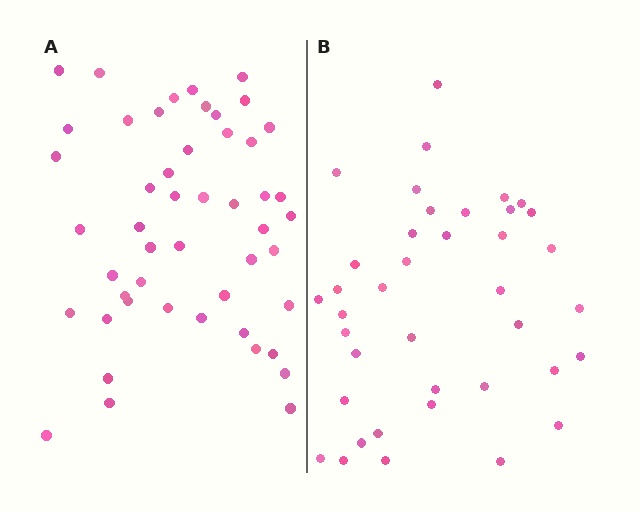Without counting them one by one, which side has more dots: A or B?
Region A (the left region) has more dots.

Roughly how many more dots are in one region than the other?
Region A has roughly 10 or so more dots than region B.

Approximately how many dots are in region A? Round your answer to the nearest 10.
About 50 dots. (The exact count is 49, which rounds to 50.)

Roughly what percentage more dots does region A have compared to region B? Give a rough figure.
About 25% more.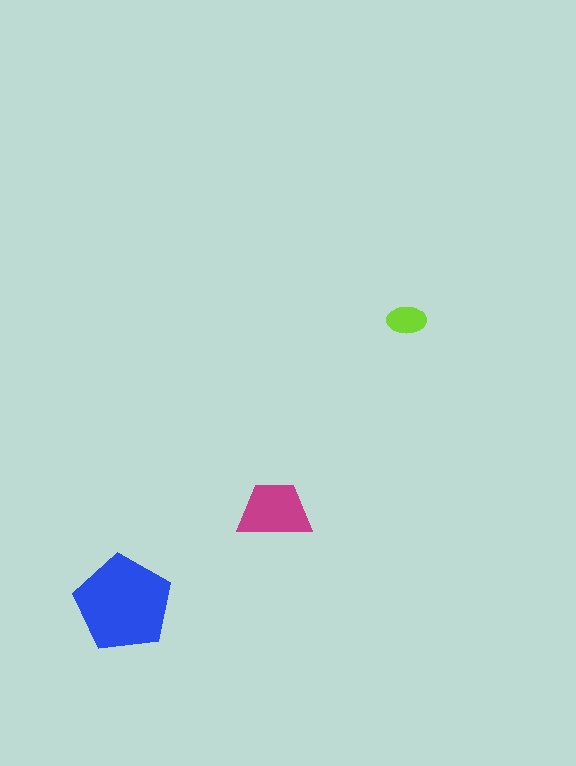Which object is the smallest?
The lime ellipse.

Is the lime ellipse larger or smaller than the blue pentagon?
Smaller.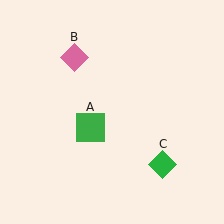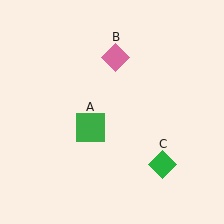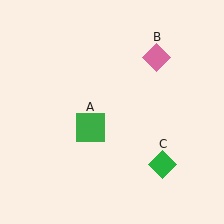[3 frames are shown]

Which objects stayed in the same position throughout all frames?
Green square (object A) and green diamond (object C) remained stationary.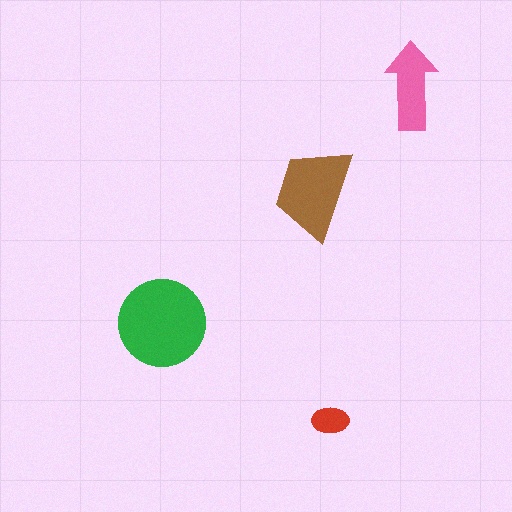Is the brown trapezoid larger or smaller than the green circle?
Smaller.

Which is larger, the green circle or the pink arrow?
The green circle.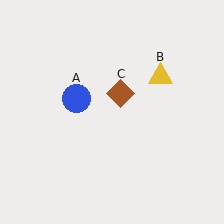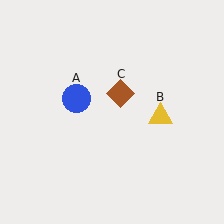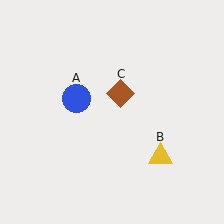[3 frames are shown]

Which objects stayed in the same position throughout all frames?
Blue circle (object A) and brown diamond (object C) remained stationary.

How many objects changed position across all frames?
1 object changed position: yellow triangle (object B).